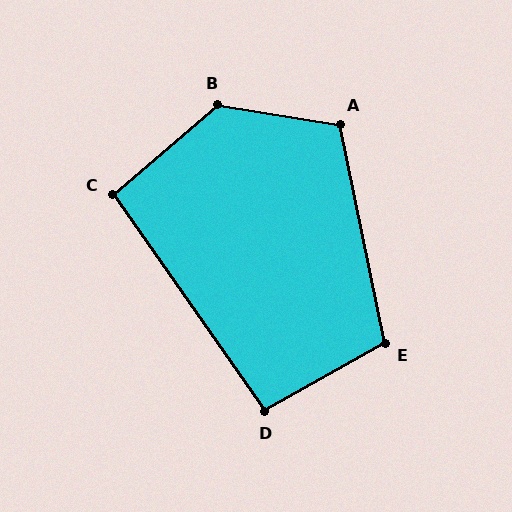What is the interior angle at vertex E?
Approximately 108 degrees (obtuse).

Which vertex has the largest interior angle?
B, at approximately 130 degrees.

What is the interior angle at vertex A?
Approximately 111 degrees (obtuse).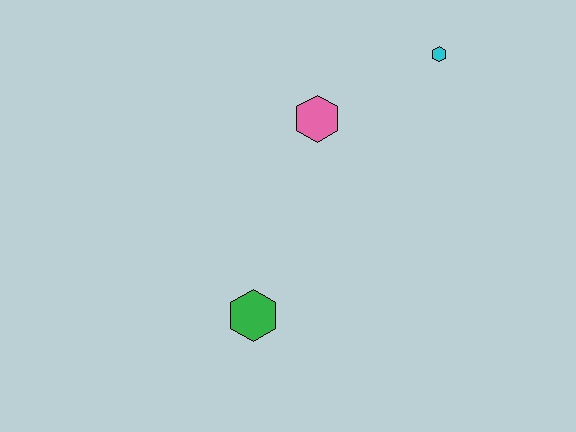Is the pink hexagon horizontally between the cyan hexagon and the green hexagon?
Yes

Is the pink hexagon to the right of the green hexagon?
Yes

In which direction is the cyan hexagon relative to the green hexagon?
The cyan hexagon is above the green hexagon.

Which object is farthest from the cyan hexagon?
The green hexagon is farthest from the cyan hexagon.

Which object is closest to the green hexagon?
The pink hexagon is closest to the green hexagon.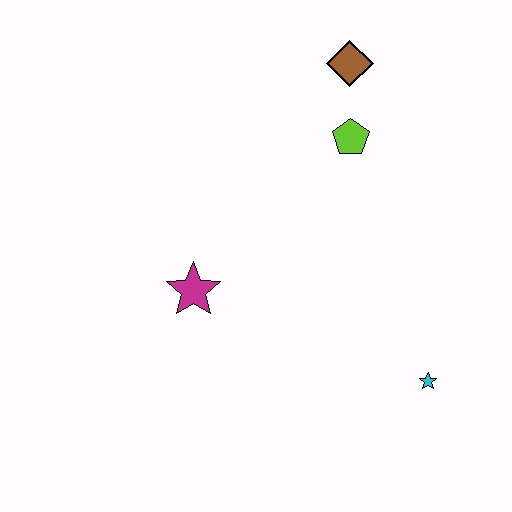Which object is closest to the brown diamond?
The lime pentagon is closest to the brown diamond.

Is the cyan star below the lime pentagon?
Yes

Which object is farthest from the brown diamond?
The cyan star is farthest from the brown diamond.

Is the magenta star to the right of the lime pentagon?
No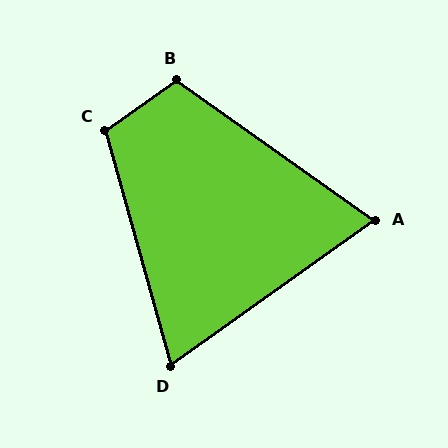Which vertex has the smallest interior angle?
D, at approximately 70 degrees.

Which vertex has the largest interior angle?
B, at approximately 110 degrees.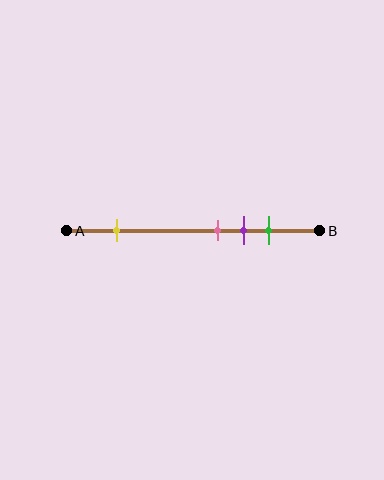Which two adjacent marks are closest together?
The pink and purple marks are the closest adjacent pair.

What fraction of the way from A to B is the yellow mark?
The yellow mark is approximately 20% (0.2) of the way from A to B.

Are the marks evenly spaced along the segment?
No, the marks are not evenly spaced.